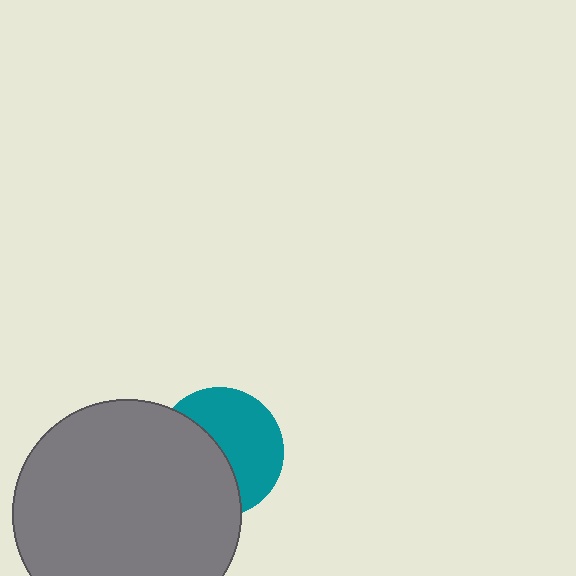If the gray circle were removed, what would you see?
You would see the complete teal circle.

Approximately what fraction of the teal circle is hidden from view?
Roughly 47% of the teal circle is hidden behind the gray circle.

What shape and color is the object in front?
The object in front is a gray circle.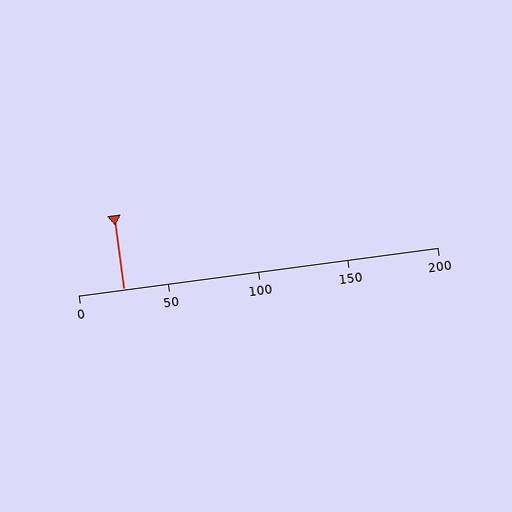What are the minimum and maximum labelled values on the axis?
The axis runs from 0 to 200.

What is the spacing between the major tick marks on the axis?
The major ticks are spaced 50 apart.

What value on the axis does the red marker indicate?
The marker indicates approximately 25.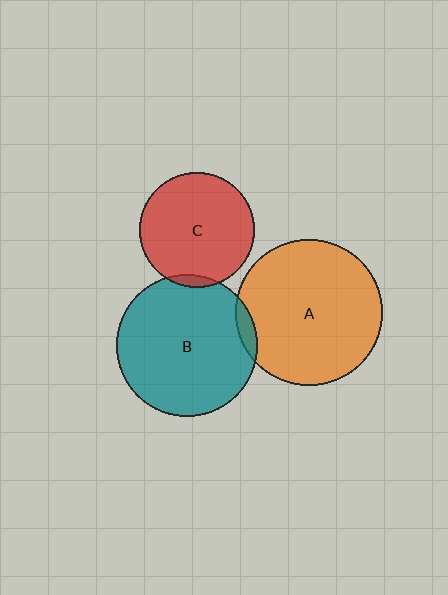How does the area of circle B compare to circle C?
Approximately 1.5 times.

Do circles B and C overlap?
Yes.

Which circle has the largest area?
Circle A (orange).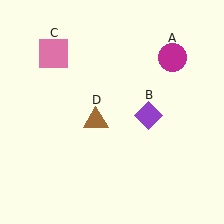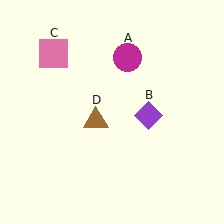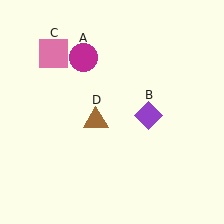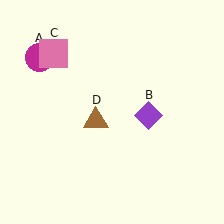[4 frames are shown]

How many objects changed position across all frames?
1 object changed position: magenta circle (object A).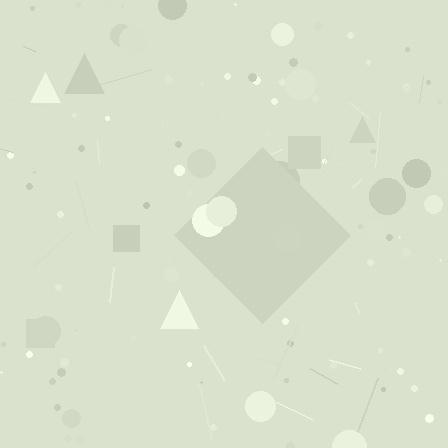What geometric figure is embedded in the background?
A diamond is embedded in the background.